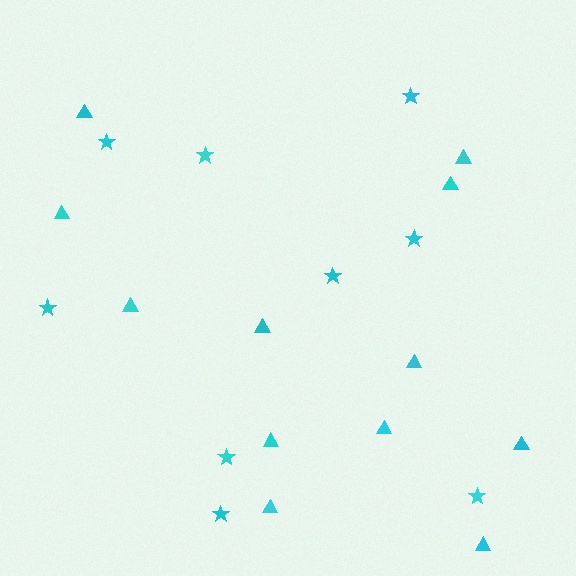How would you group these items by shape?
There are 2 groups: one group of stars (9) and one group of triangles (12).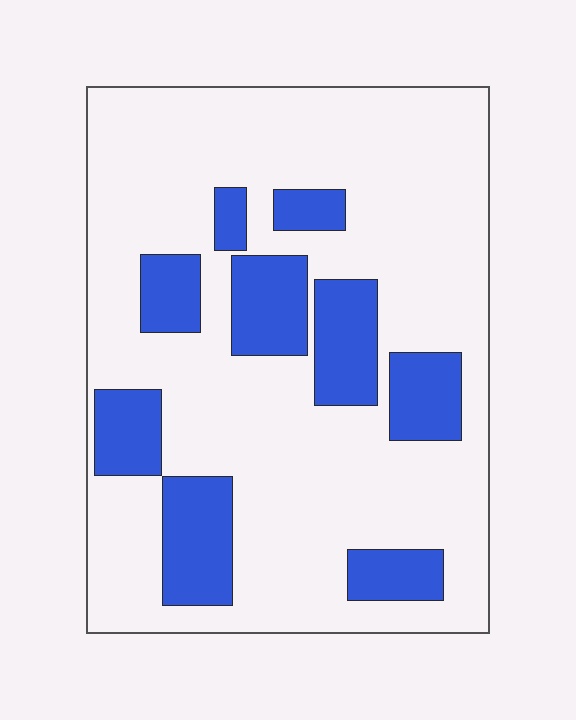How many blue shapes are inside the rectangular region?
9.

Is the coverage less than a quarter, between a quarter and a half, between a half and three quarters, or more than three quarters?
Less than a quarter.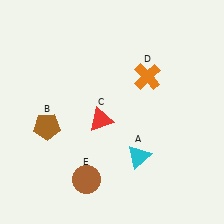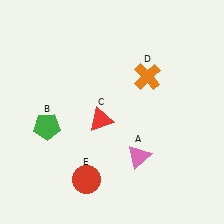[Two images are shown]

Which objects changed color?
A changed from cyan to pink. B changed from brown to green. E changed from brown to red.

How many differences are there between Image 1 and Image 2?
There are 3 differences between the two images.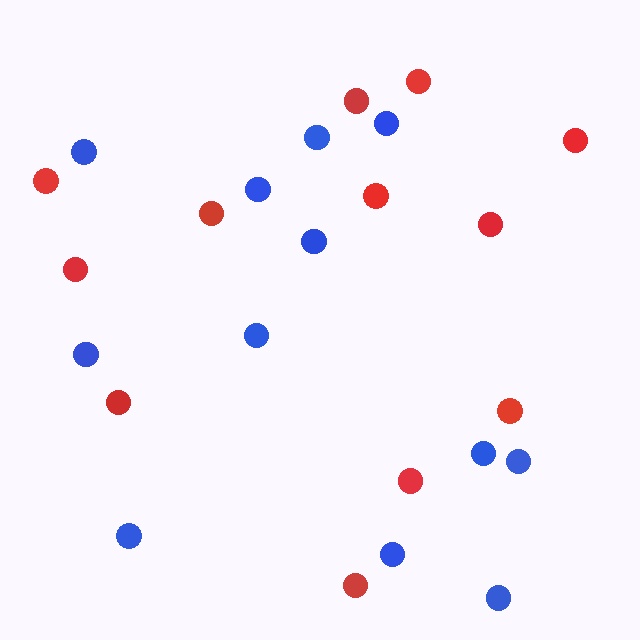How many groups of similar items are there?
There are 2 groups: one group of red circles (12) and one group of blue circles (12).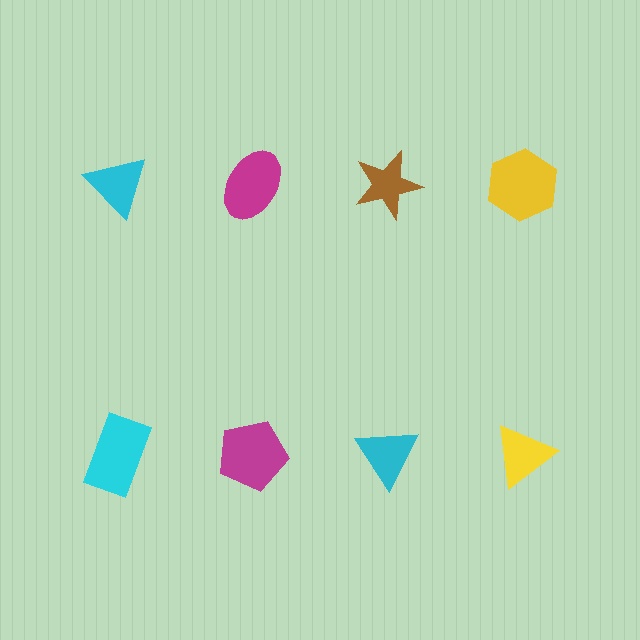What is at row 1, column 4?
A yellow hexagon.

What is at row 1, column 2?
A magenta ellipse.